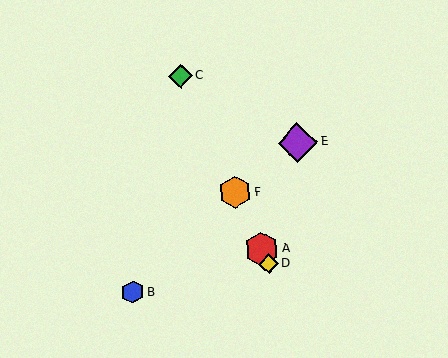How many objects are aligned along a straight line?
4 objects (A, C, D, F) are aligned along a straight line.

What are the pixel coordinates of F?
Object F is at (235, 192).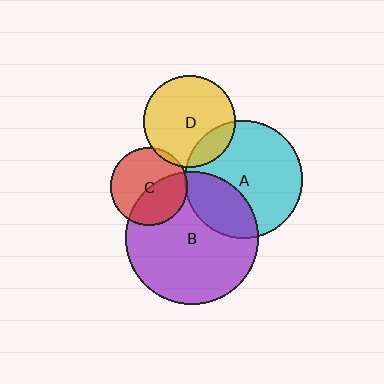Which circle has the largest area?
Circle B (purple).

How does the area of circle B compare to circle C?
Approximately 3.0 times.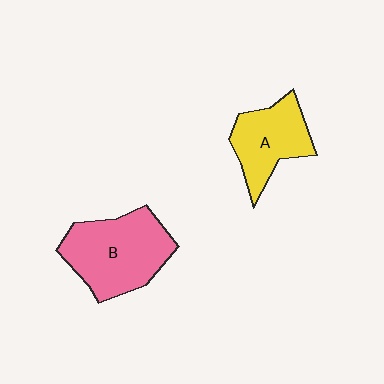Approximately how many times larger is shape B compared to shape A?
Approximately 1.4 times.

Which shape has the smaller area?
Shape A (yellow).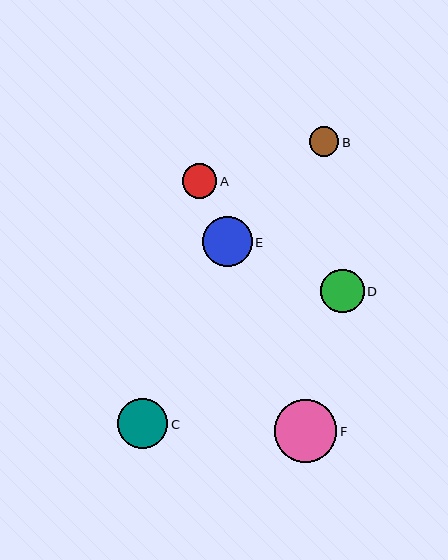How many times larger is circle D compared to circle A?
Circle D is approximately 1.3 times the size of circle A.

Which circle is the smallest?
Circle B is the smallest with a size of approximately 30 pixels.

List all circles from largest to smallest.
From largest to smallest: F, C, E, D, A, B.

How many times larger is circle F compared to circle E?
Circle F is approximately 1.3 times the size of circle E.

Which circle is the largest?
Circle F is the largest with a size of approximately 63 pixels.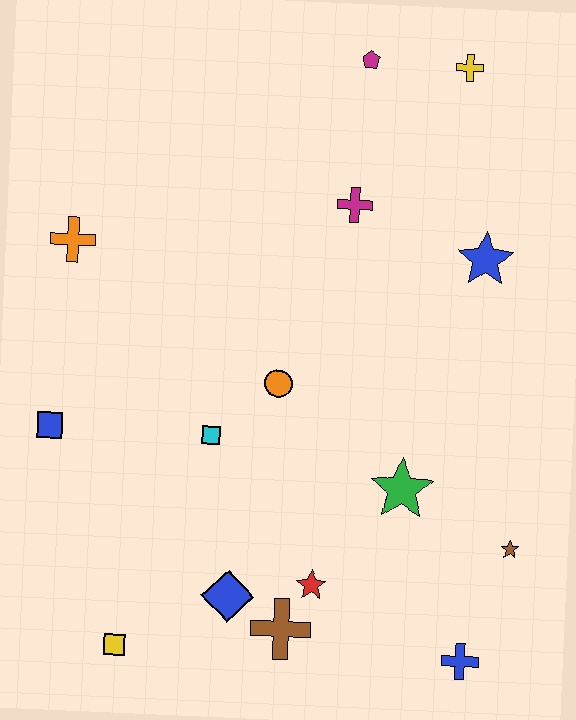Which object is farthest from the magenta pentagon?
The yellow square is farthest from the magenta pentagon.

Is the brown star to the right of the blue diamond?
Yes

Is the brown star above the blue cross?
Yes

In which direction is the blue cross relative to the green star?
The blue cross is below the green star.